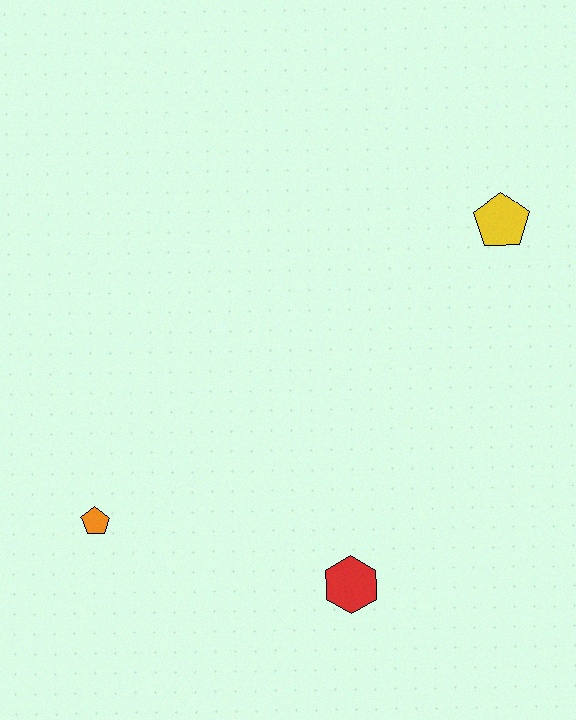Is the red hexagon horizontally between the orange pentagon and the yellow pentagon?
Yes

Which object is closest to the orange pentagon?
The red hexagon is closest to the orange pentagon.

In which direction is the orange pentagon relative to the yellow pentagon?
The orange pentagon is to the left of the yellow pentagon.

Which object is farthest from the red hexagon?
The yellow pentagon is farthest from the red hexagon.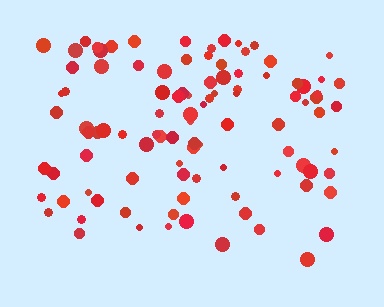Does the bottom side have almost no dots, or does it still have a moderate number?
Still a moderate number, just noticeably fewer than the top.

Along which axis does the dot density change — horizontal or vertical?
Vertical.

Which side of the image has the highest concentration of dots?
The top.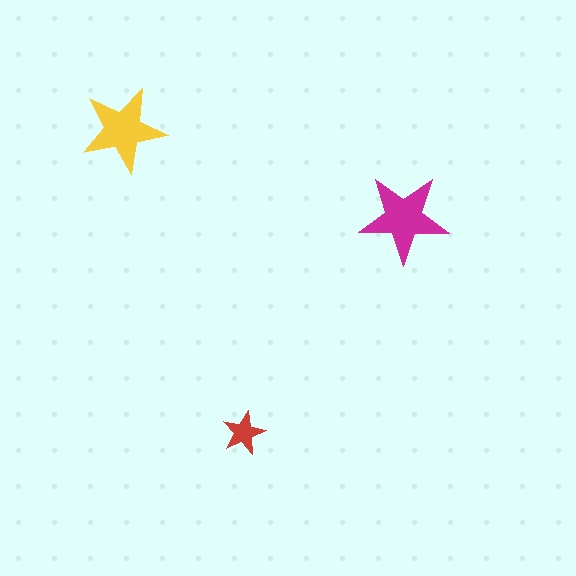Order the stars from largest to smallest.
the magenta one, the yellow one, the red one.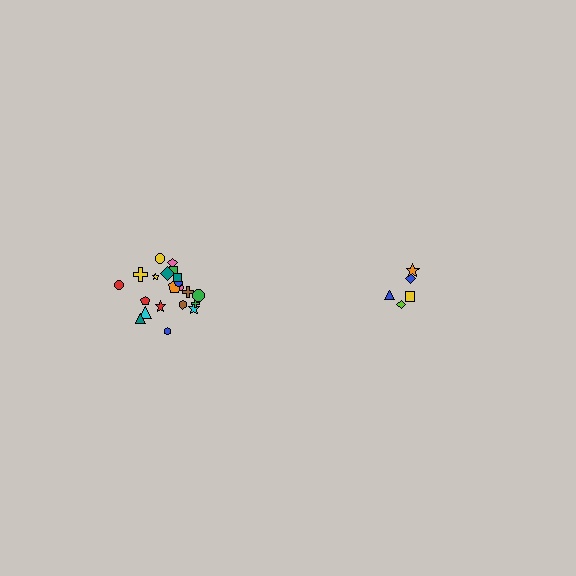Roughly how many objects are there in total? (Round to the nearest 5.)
Roughly 25 objects in total.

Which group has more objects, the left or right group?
The left group.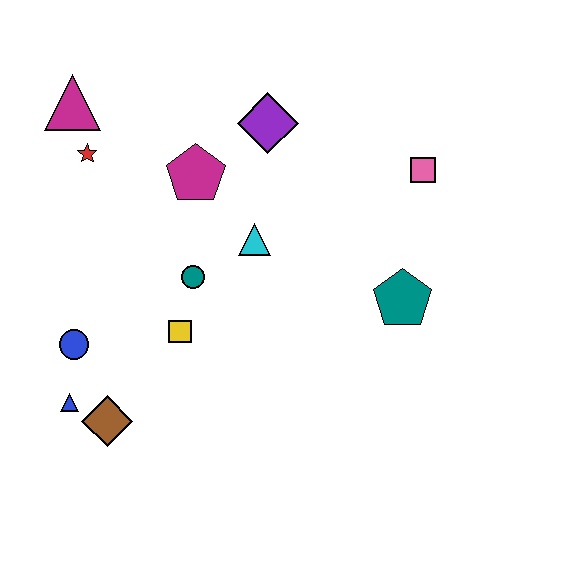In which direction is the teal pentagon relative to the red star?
The teal pentagon is to the right of the red star.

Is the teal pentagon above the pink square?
No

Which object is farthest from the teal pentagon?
The magenta triangle is farthest from the teal pentagon.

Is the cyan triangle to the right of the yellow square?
Yes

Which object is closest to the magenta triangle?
The red star is closest to the magenta triangle.